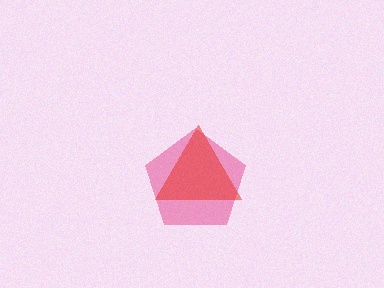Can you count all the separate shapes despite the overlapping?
Yes, there are 2 separate shapes.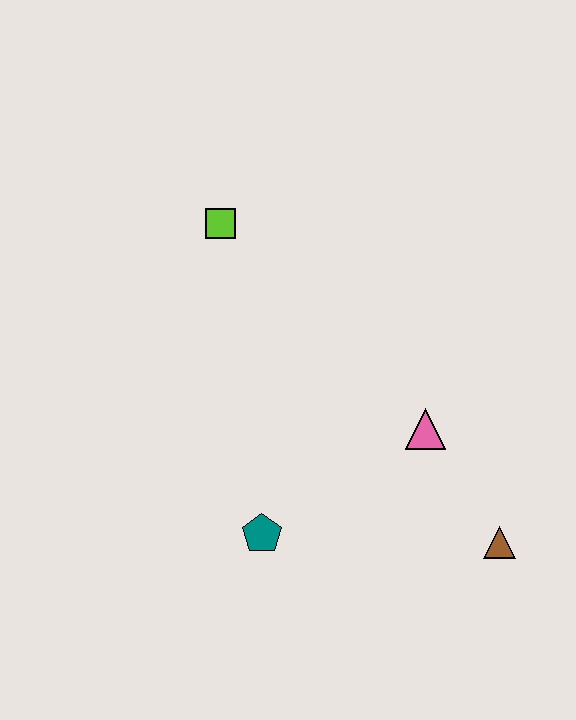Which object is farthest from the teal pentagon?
The lime square is farthest from the teal pentagon.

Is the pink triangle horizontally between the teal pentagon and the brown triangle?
Yes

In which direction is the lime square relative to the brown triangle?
The lime square is above the brown triangle.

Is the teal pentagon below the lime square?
Yes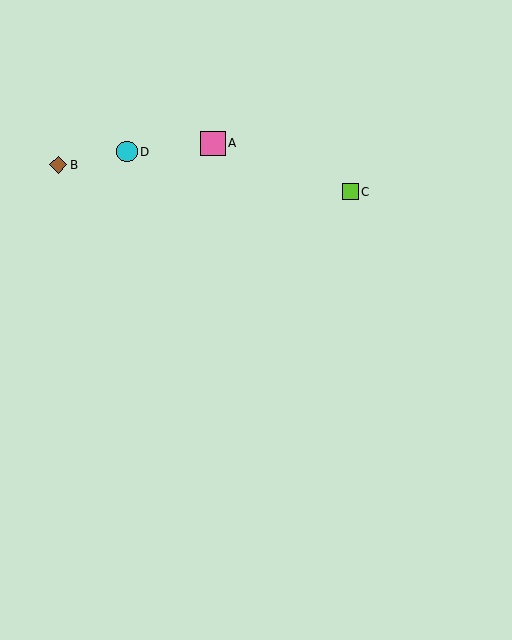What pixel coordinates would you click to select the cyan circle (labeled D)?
Click at (127, 152) to select the cyan circle D.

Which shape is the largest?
The pink square (labeled A) is the largest.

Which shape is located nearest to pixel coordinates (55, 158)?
The brown diamond (labeled B) at (58, 165) is nearest to that location.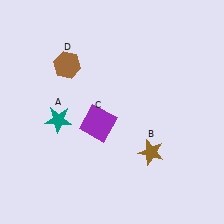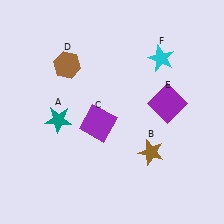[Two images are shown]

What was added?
A purple square (E), a cyan star (F) were added in Image 2.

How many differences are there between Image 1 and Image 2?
There are 2 differences between the two images.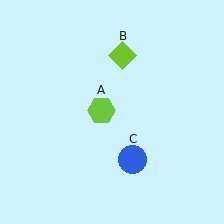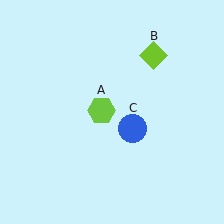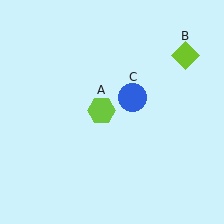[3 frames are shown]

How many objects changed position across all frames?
2 objects changed position: lime diamond (object B), blue circle (object C).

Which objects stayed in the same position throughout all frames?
Lime hexagon (object A) remained stationary.